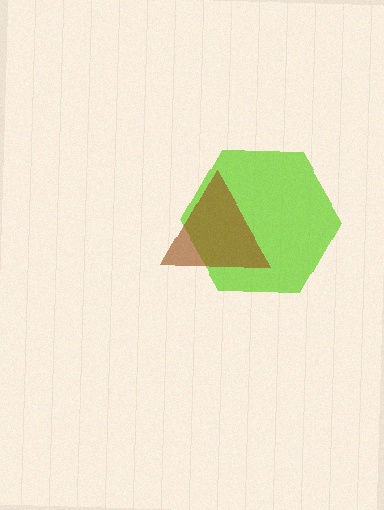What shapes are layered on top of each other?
The layered shapes are: a lime hexagon, a brown triangle.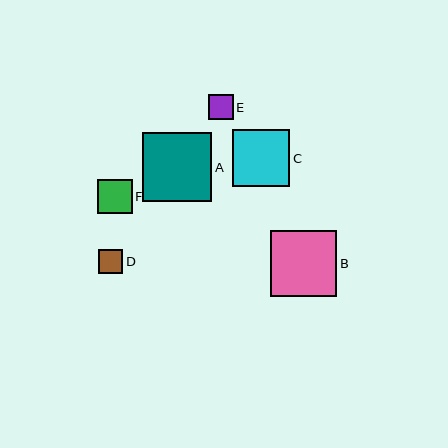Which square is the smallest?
Square D is the smallest with a size of approximately 24 pixels.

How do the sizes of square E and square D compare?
Square E and square D are approximately the same size.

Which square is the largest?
Square A is the largest with a size of approximately 69 pixels.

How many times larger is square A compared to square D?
Square A is approximately 2.9 times the size of square D.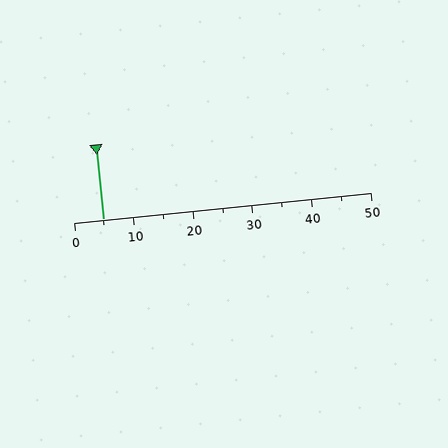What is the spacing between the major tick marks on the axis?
The major ticks are spaced 10 apart.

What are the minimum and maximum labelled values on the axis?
The axis runs from 0 to 50.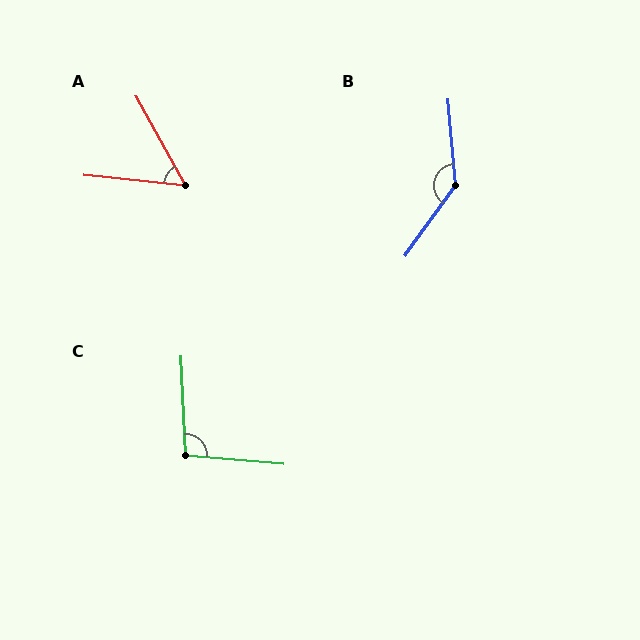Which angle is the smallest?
A, at approximately 55 degrees.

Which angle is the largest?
B, at approximately 139 degrees.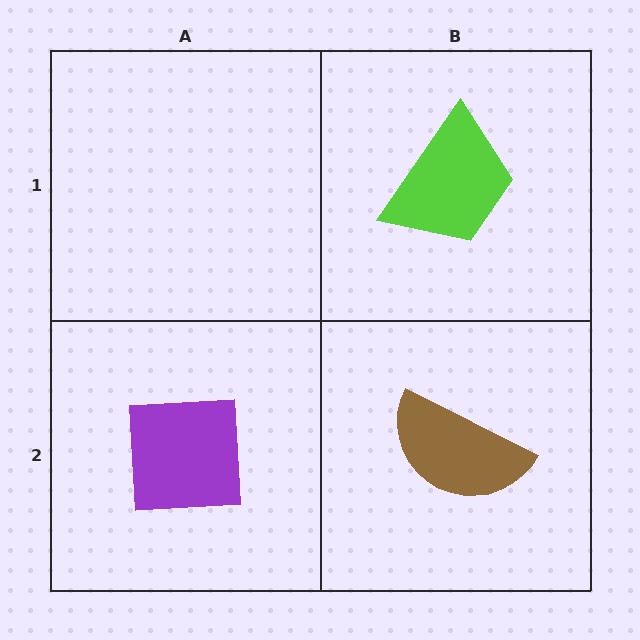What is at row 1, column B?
A lime trapezoid.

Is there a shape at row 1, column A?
No, that cell is empty.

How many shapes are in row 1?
1 shape.